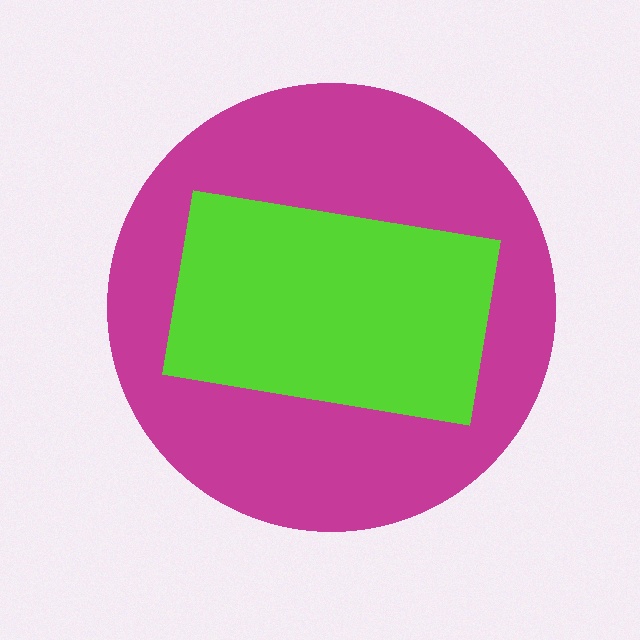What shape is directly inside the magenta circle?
The lime rectangle.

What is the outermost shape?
The magenta circle.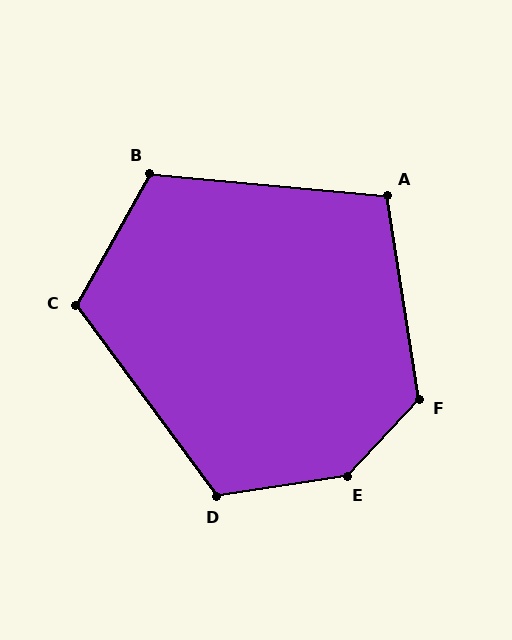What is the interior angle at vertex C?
Approximately 114 degrees (obtuse).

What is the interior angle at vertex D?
Approximately 118 degrees (obtuse).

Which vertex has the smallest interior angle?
A, at approximately 104 degrees.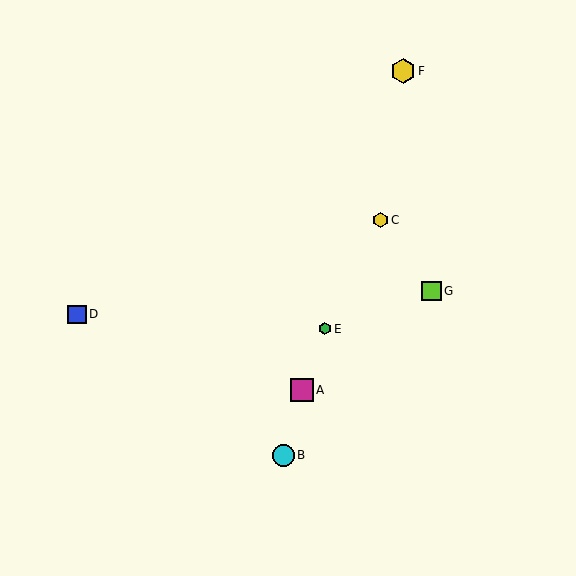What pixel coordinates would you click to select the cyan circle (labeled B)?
Click at (284, 455) to select the cyan circle B.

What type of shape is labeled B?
Shape B is a cyan circle.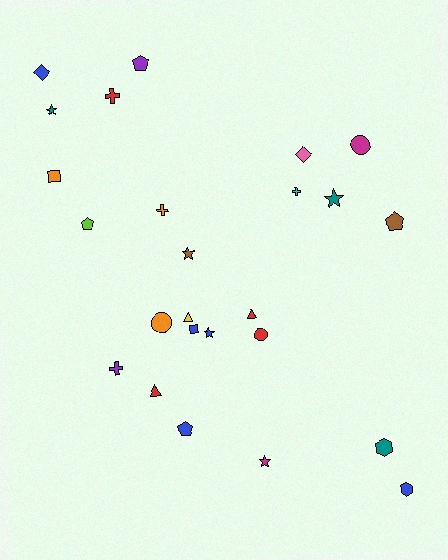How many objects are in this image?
There are 25 objects.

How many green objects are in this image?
There are no green objects.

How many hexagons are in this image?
There are 2 hexagons.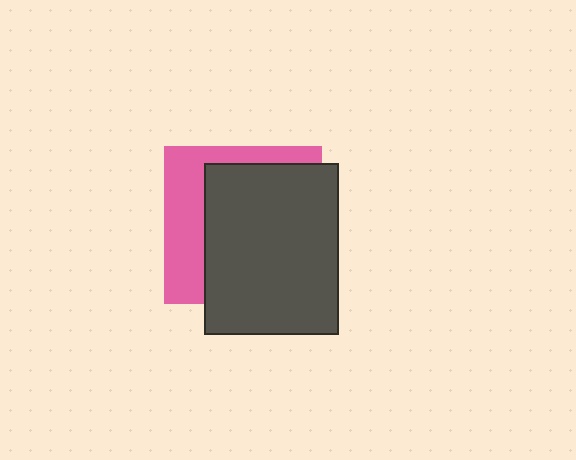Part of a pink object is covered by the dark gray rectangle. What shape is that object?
It is a square.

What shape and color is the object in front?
The object in front is a dark gray rectangle.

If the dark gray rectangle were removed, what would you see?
You would see the complete pink square.